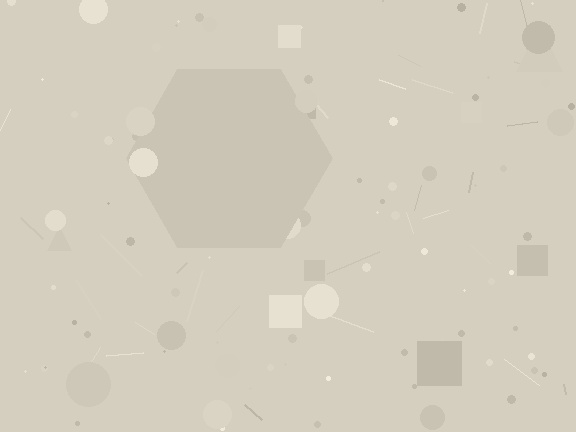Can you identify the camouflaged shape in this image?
The camouflaged shape is a hexagon.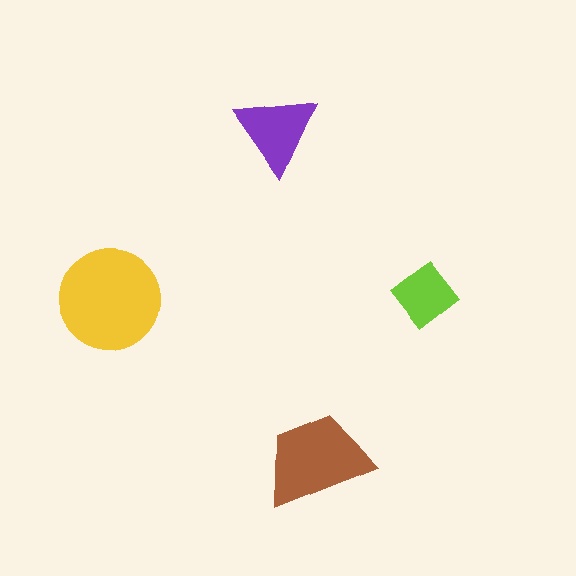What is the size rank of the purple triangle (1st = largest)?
3rd.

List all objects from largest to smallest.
The yellow circle, the brown trapezoid, the purple triangle, the lime diamond.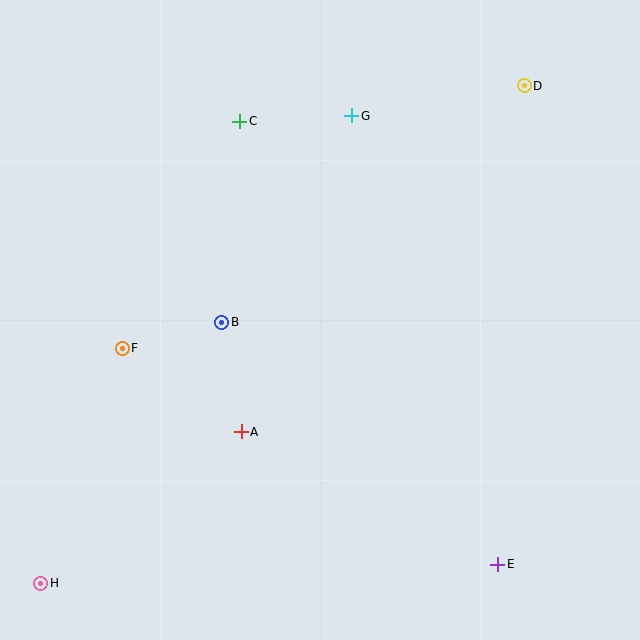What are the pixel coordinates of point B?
Point B is at (221, 322).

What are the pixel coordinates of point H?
Point H is at (41, 583).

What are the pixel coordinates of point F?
Point F is at (122, 348).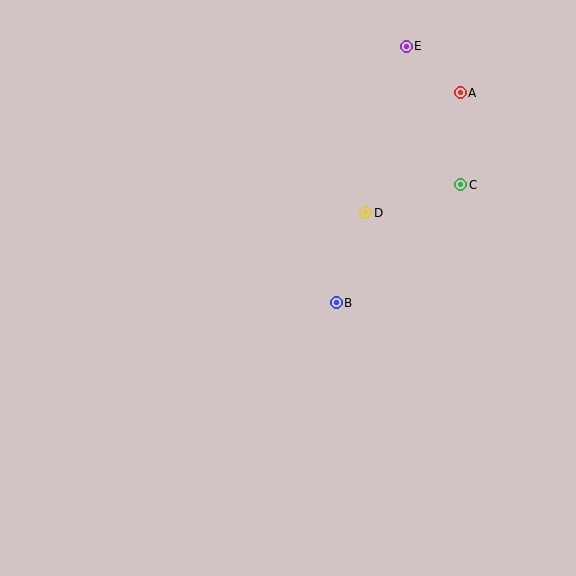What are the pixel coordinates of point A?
Point A is at (460, 93).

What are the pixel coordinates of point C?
Point C is at (461, 185).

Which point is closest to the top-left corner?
Point E is closest to the top-left corner.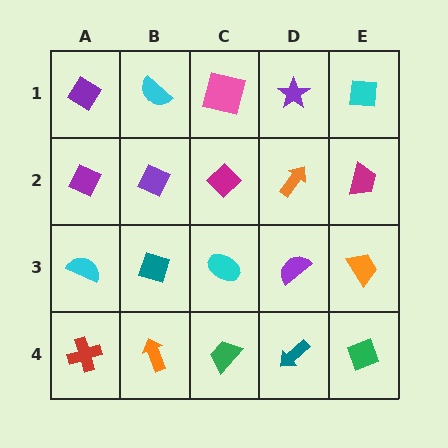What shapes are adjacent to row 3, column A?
A purple diamond (row 2, column A), a red cross (row 4, column A), a teal diamond (row 3, column B).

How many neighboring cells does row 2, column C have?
4.